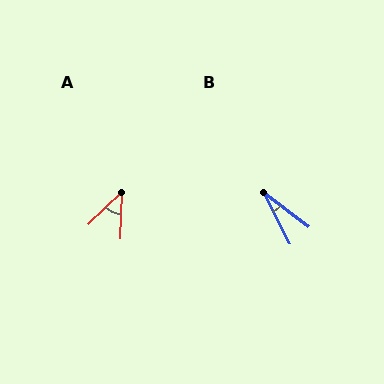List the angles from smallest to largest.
B (26°), A (44°).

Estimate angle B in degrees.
Approximately 26 degrees.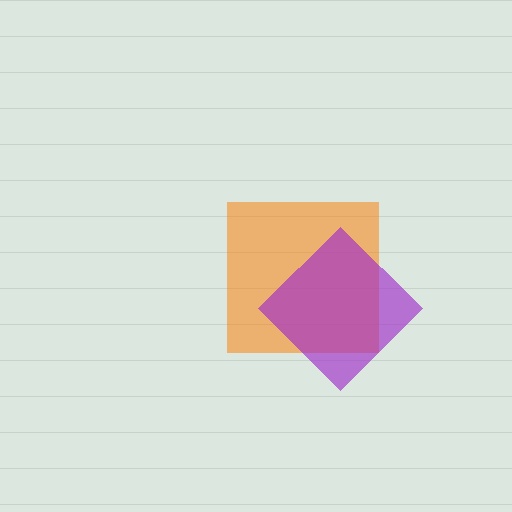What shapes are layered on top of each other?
The layered shapes are: an orange square, a purple diamond.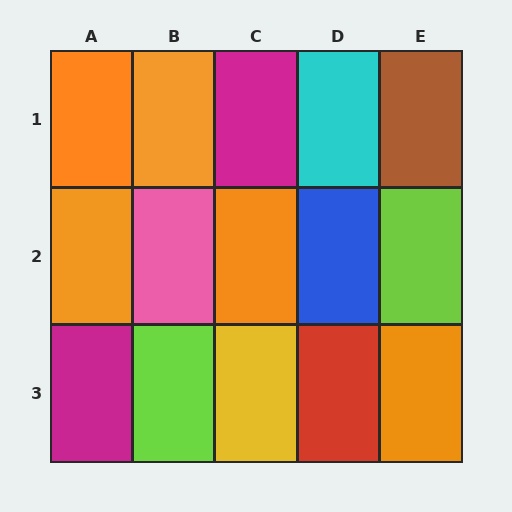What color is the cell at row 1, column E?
Brown.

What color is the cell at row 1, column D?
Cyan.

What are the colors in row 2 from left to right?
Orange, pink, orange, blue, lime.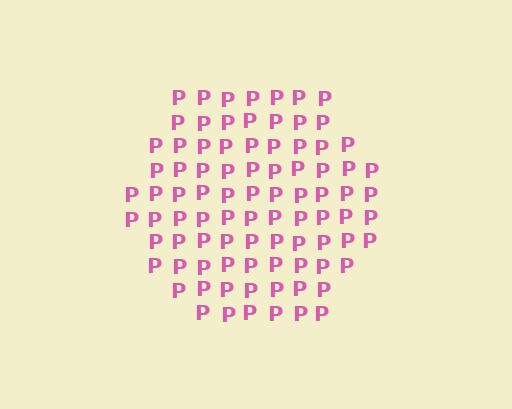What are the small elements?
The small elements are letter P's.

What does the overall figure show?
The overall figure shows a hexagon.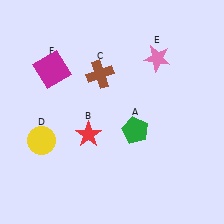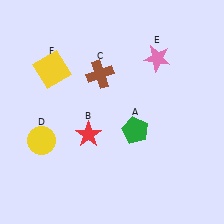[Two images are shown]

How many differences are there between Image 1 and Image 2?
There is 1 difference between the two images.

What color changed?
The square (F) changed from magenta in Image 1 to yellow in Image 2.